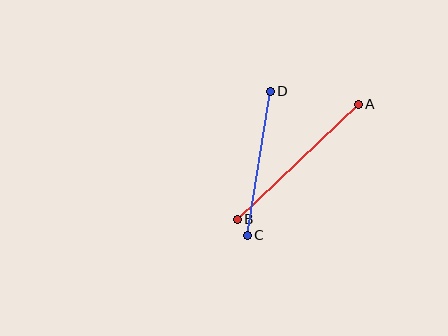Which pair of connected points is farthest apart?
Points A and B are farthest apart.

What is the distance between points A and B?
The distance is approximately 167 pixels.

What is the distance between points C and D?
The distance is approximately 146 pixels.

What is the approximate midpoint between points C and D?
The midpoint is at approximately (259, 163) pixels.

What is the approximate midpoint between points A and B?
The midpoint is at approximately (298, 162) pixels.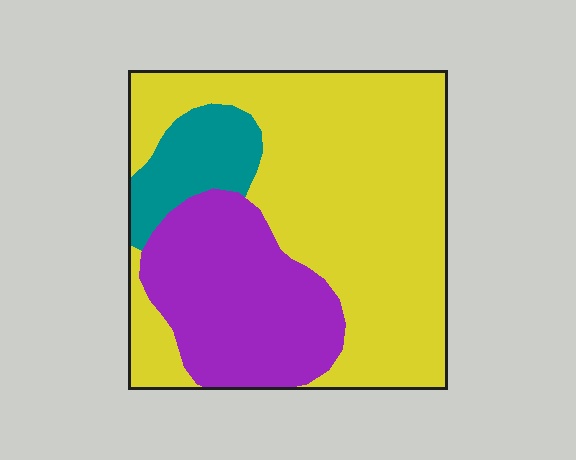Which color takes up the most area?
Yellow, at roughly 60%.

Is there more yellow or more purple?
Yellow.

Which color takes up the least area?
Teal, at roughly 10%.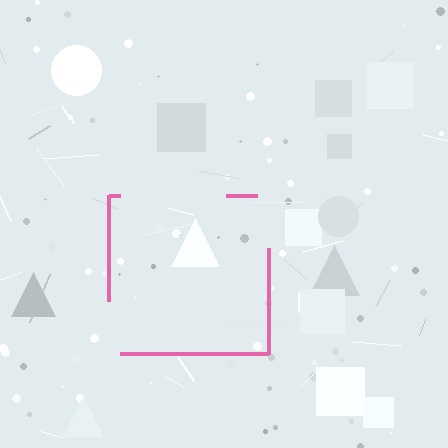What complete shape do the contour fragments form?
The contour fragments form a square.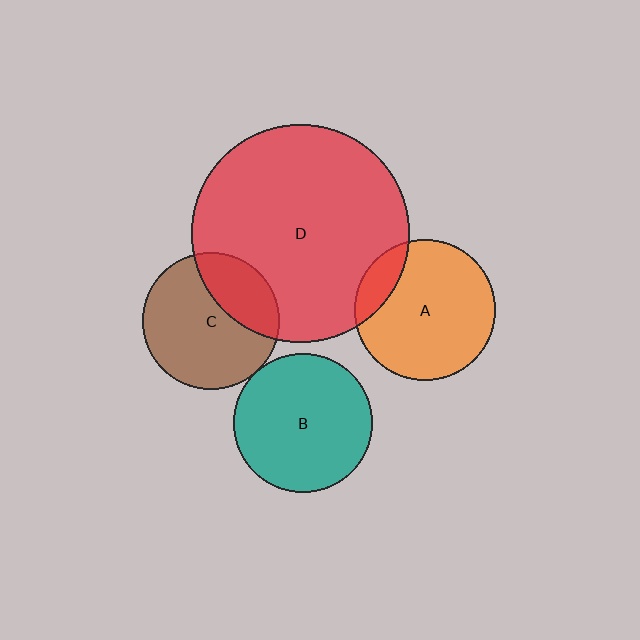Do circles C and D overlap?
Yes.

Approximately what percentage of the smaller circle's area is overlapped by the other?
Approximately 30%.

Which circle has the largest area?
Circle D (red).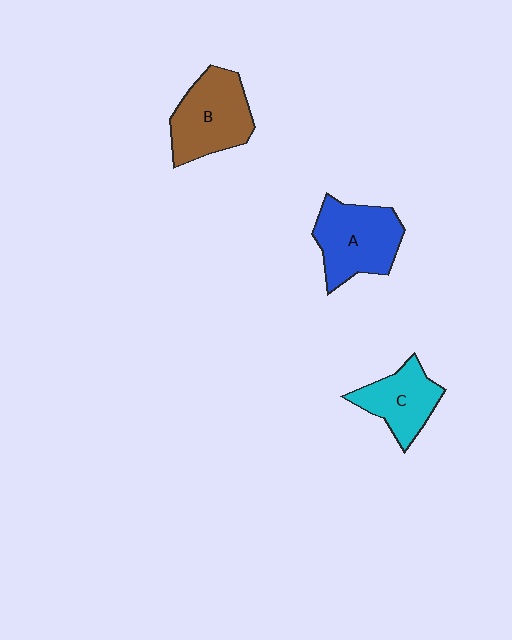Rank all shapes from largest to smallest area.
From largest to smallest: B (brown), A (blue), C (cyan).